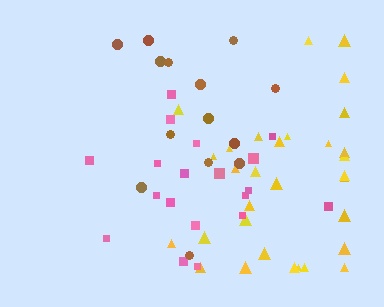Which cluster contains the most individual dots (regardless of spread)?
Yellow (34).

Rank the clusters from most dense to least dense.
yellow, pink, brown.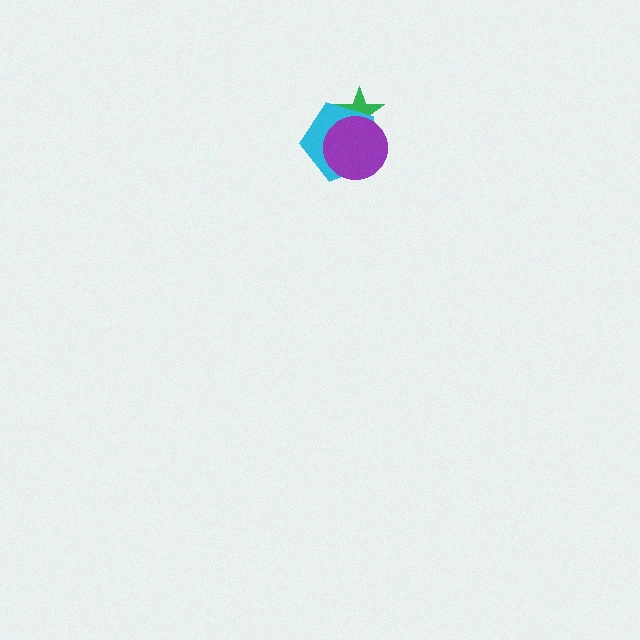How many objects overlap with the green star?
2 objects overlap with the green star.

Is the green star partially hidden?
Yes, it is partially covered by another shape.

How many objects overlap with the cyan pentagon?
2 objects overlap with the cyan pentagon.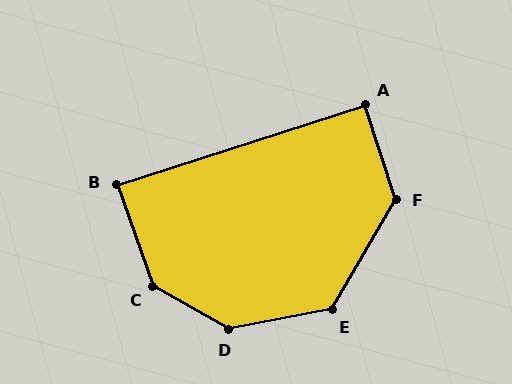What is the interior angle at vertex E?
Approximately 131 degrees (obtuse).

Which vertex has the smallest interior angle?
B, at approximately 88 degrees.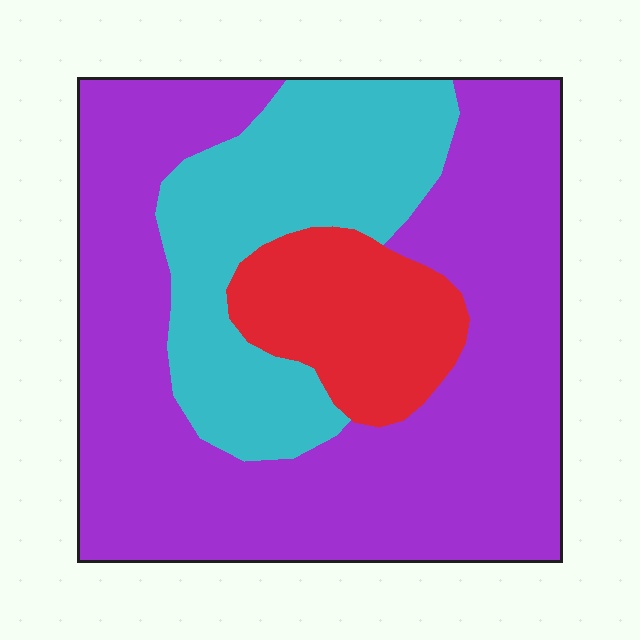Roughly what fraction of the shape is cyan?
Cyan takes up about one quarter (1/4) of the shape.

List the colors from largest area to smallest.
From largest to smallest: purple, cyan, red.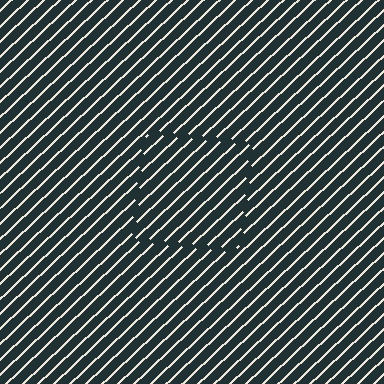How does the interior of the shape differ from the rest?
The interior of the shape contains the same grating, shifted by half a period — the contour is defined by the phase discontinuity where line-ends from the inner and outer gratings abut.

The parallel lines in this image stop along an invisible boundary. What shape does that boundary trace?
An illusory square. The interior of the shape contains the same grating, shifted by half a period — the contour is defined by the phase discontinuity where line-ends from the inner and outer gratings abut.